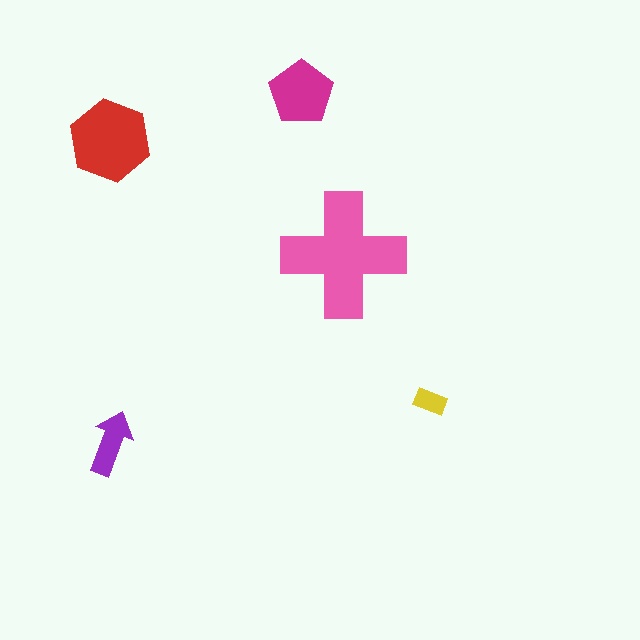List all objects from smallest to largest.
The yellow rectangle, the purple arrow, the magenta pentagon, the red hexagon, the pink cross.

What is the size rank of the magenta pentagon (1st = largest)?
3rd.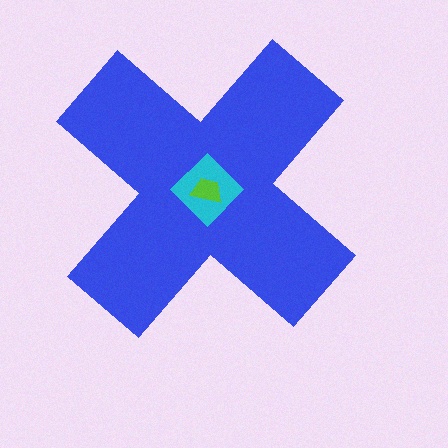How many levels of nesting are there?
3.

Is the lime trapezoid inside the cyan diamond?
Yes.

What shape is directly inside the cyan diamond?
The lime trapezoid.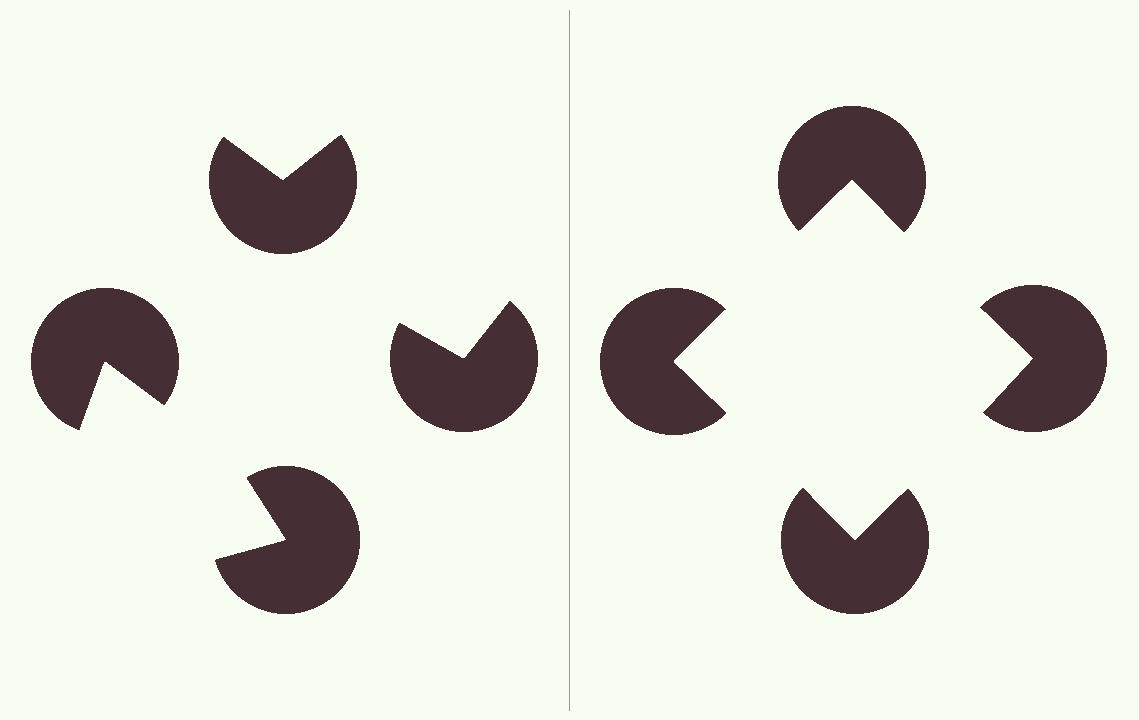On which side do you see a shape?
An illusory square appears on the right side. On the left side the wedge cuts are rotated, so no coherent shape forms.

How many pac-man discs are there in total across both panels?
8 — 4 on each side.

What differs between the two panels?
The pac-man discs are positioned identically on both sides; only the wedge orientations differ. On the right they align to a square; on the left they are misaligned.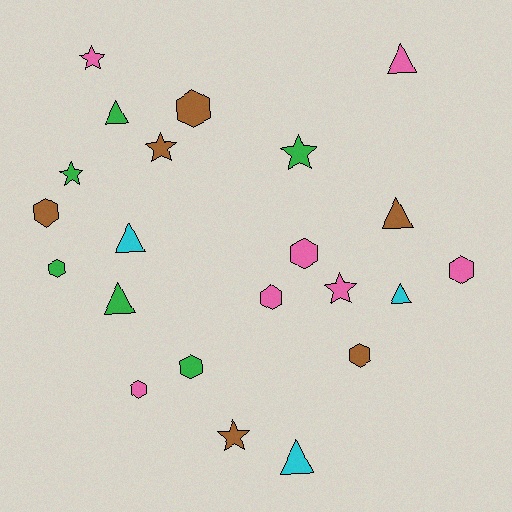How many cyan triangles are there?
There are 3 cyan triangles.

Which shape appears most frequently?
Hexagon, with 9 objects.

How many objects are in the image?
There are 22 objects.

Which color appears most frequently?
Pink, with 7 objects.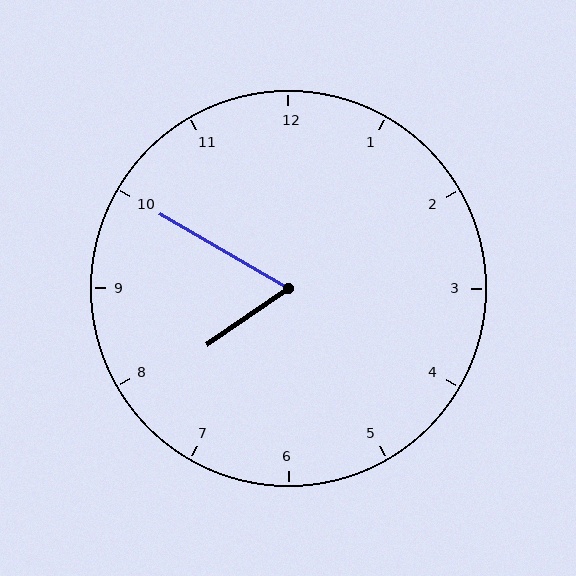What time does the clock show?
7:50.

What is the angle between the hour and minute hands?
Approximately 65 degrees.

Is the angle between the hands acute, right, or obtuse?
It is acute.